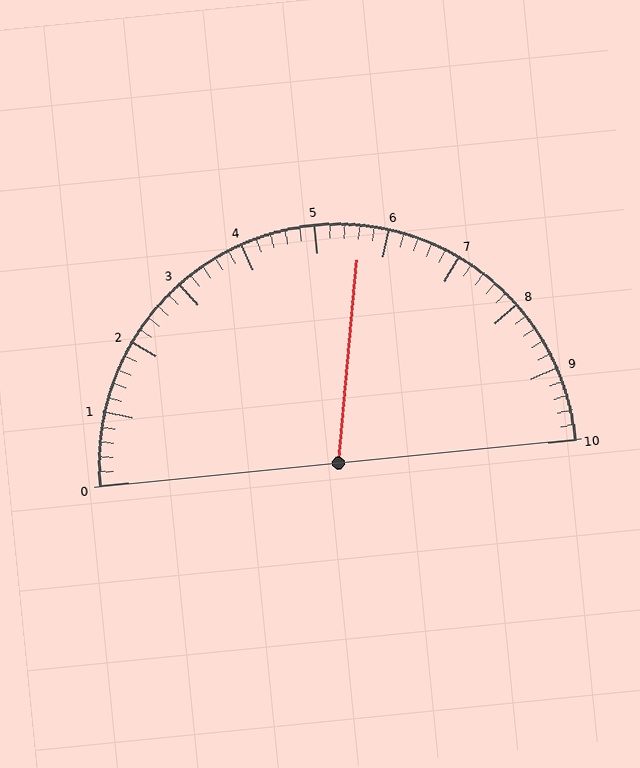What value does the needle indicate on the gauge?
The needle indicates approximately 5.6.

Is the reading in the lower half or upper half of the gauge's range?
The reading is in the upper half of the range (0 to 10).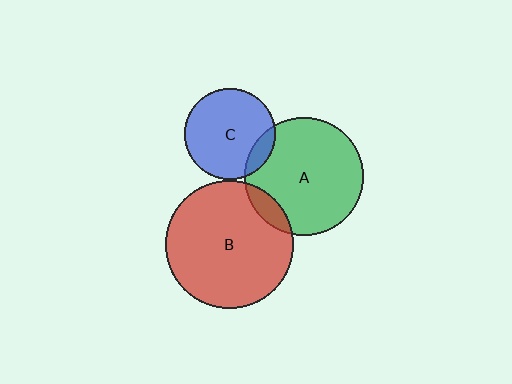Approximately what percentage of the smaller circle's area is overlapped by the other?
Approximately 10%.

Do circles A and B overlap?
Yes.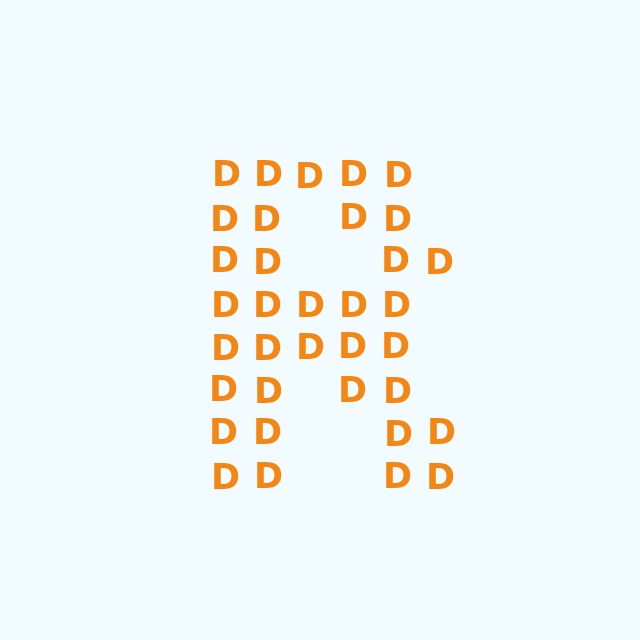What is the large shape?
The large shape is the letter R.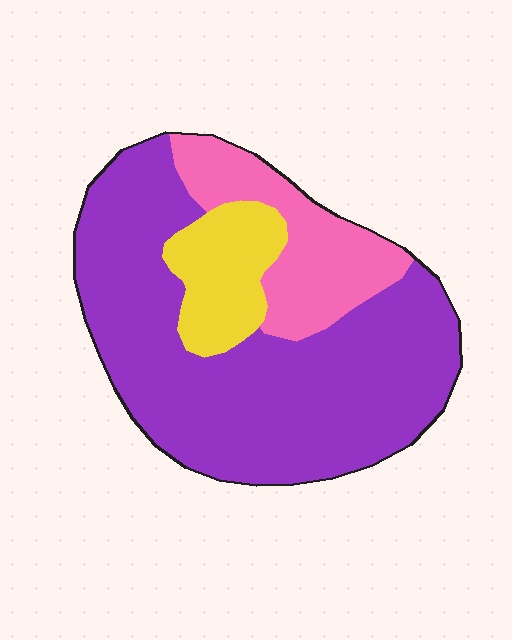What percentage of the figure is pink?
Pink takes up about one fifth (1/5) of the figure.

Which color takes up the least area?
Yellow, at roughly 15%.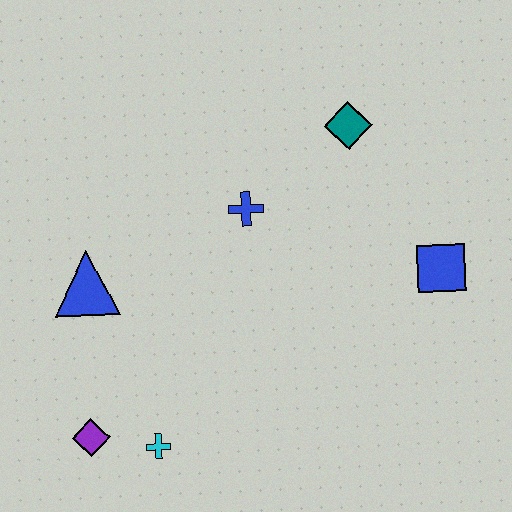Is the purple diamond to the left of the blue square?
Yes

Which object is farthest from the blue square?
The purple diamond is farthest from the blue square.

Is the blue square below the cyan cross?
No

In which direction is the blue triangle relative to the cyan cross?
The blue triangle is above the cyan cross.